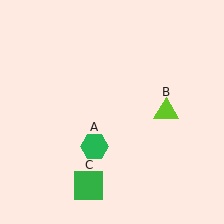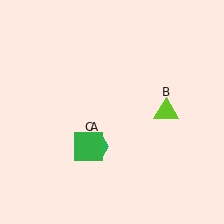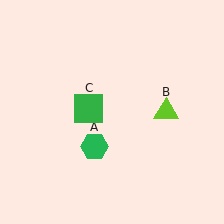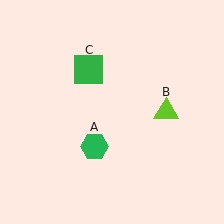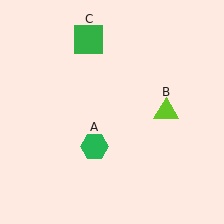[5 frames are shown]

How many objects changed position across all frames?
1 object changed position: green square (object C).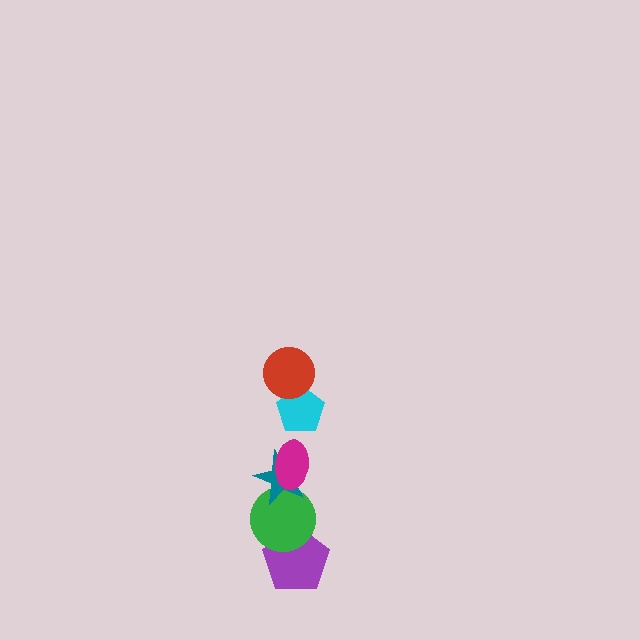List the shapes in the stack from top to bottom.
From top to bottom: the red circle, the cyan pentagon, the magenta ellipse, the teal star, the green circle, the purple pentagon.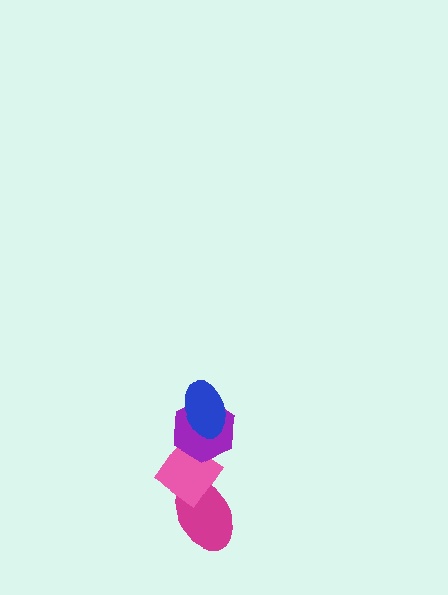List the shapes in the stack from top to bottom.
From top to bottom: the blue ellipse, the purple hexagon, the pink diamond, the magenta ellipse.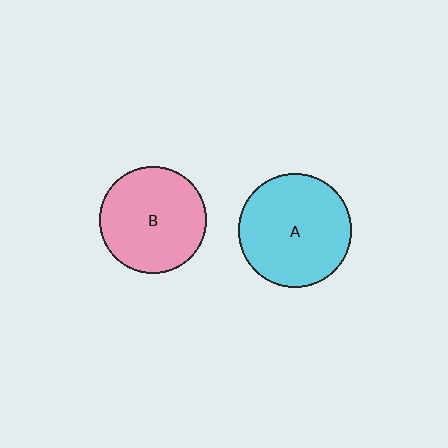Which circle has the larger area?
Circle A (cyan).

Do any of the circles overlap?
No, none of the circles overlap.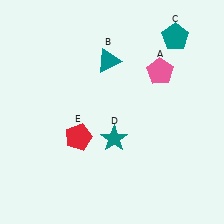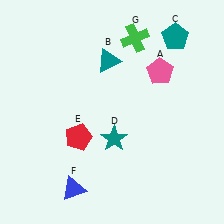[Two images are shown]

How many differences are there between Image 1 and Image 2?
There are 2 differences between the two images.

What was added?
A blue triangle (F), a green cross (G) were added in Image 2.